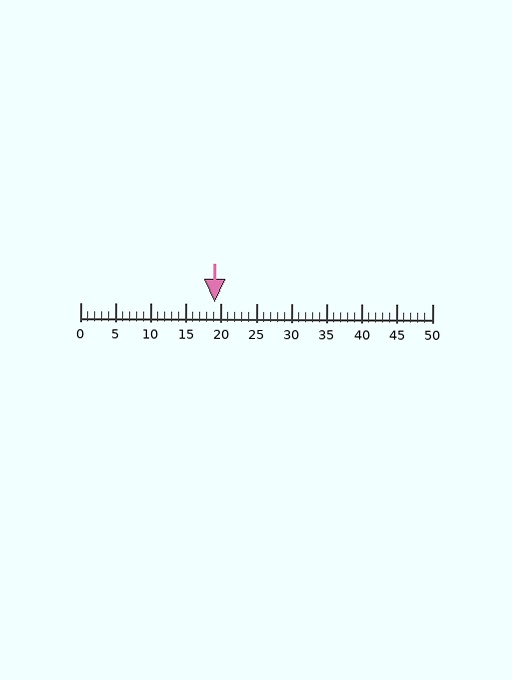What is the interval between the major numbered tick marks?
The major tick marks are spaced 5 units apart.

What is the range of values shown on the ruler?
The ruler shows values from 0 to 50.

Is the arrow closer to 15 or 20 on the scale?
The arrow is closer to 20.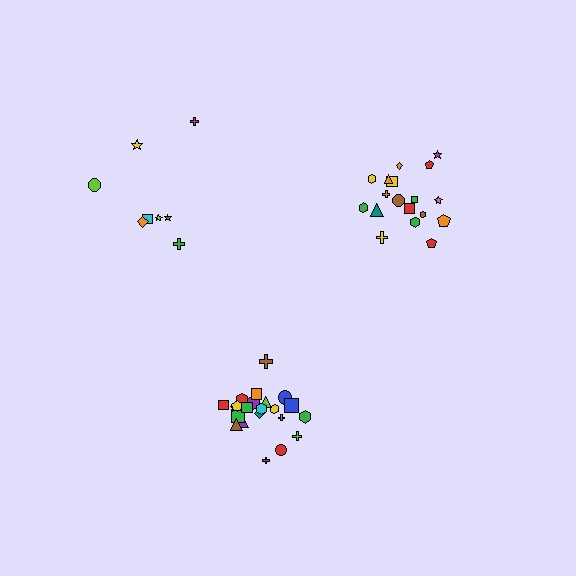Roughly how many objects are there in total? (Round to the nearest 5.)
Roughly 50 objects in total.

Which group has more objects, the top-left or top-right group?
The top-right group.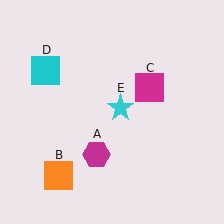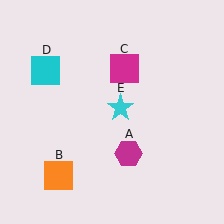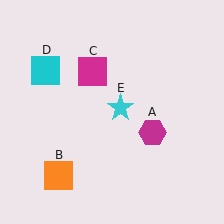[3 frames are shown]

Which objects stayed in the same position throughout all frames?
Orange square (object B) and cyan square (object D) and cyan star (object E) remained stationary.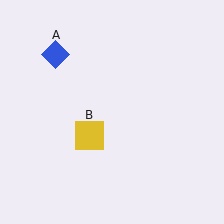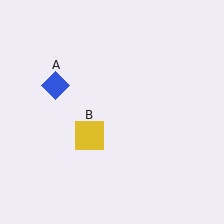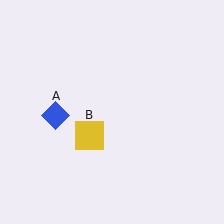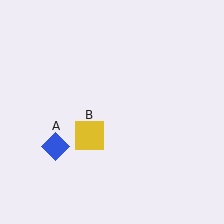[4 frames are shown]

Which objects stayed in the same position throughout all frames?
Yellow square (object B) remained stationary.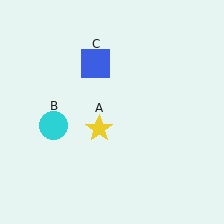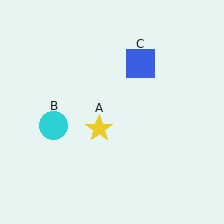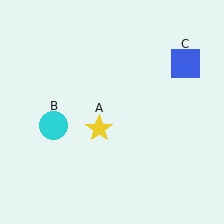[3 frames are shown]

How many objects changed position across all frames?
1 object changed position: blue square (object C).